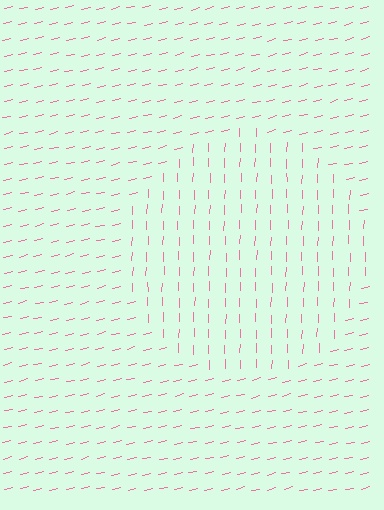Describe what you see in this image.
The image is filled with small pink line segments. A circle region in the image has lines oriented differently from the surrounding lines, creating a visible texture boundary.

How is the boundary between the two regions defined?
The boundary is defined purely by a change in line orientation (approximately 74 degrees difference). All lines are the same color and thickness.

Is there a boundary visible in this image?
Yes, there is a texture boundary formed by a change in line orientation.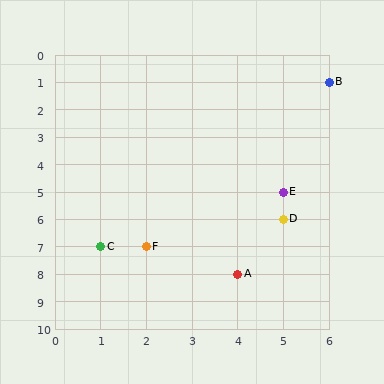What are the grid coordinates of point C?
Point C is at grid coordinates (1, 7).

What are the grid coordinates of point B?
Point B is at grid coordinates (6, 1).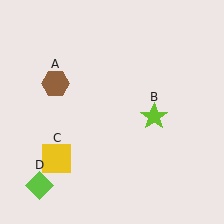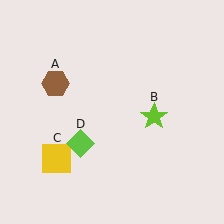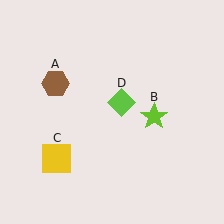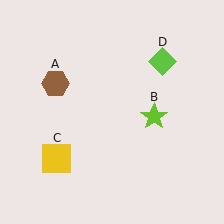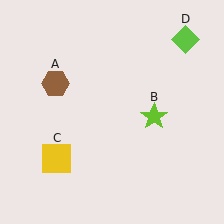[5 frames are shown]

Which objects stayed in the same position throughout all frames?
Brown hexagon (object A) and lime star (object B) and yellow square (object C) remained stationary.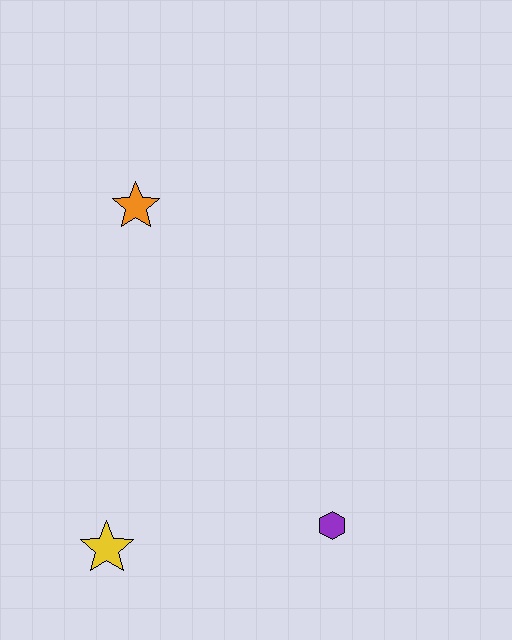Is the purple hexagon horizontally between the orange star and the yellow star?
No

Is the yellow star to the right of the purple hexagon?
No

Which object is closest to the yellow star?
The purple hexagon is closest to the yellow star.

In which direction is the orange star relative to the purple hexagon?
The orange star is above the purple hexagon.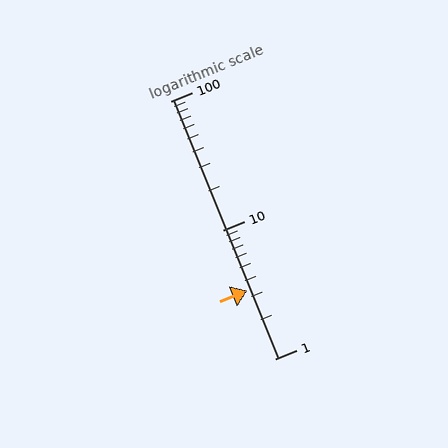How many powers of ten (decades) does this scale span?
The scale spans 2 decades, from 1 to 100.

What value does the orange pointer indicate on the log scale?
The pointer indicates approximately 3.4.